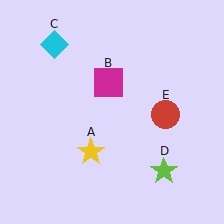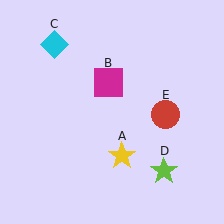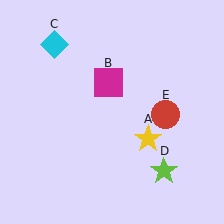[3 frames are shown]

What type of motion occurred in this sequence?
The yellow star (object A) rotated counterclockwise around the center of the scene.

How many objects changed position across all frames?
1 object changed position: yellow star (object A).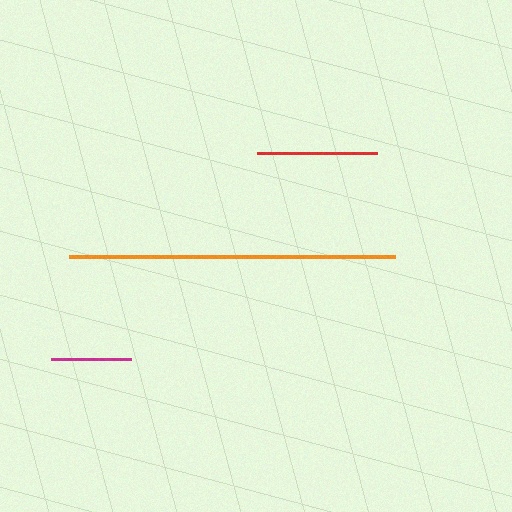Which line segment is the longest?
The orange line is the longest at approximately 326 pixels.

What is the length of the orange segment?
The orange segment is approximately 326 pixels long.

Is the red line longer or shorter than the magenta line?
The red line is longer than the magenta line.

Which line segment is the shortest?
The magenta line is the shortest at approximately 80 pixels.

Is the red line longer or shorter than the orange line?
The orange line is longer than the red line.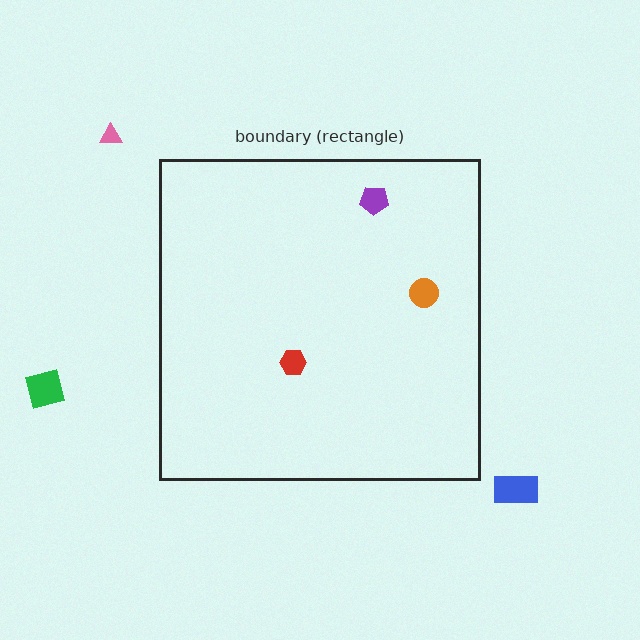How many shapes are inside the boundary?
3 inside, 3 outside.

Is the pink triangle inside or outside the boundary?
Outside.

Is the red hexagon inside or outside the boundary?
Inside.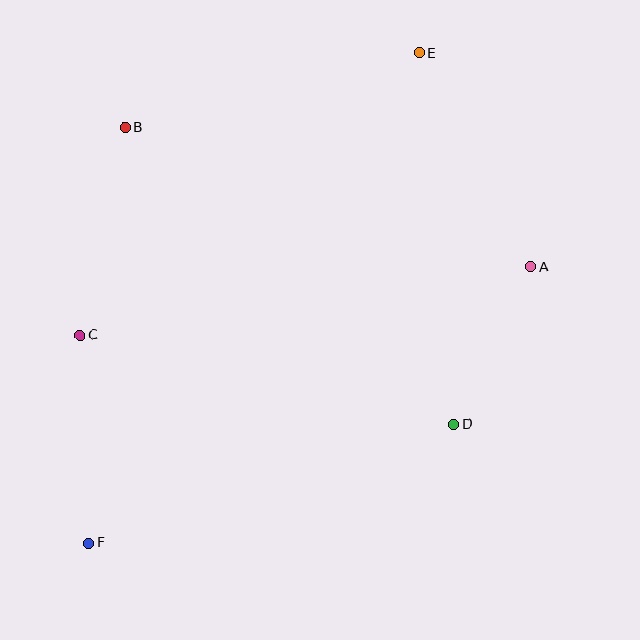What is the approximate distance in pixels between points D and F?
The distance between D and F is approximately 384 pixels.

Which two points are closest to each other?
Points A and D are closest to each other.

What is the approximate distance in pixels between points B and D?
The distance between B and D is approximately 443 pixels.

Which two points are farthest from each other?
Points E and F are farthest from each other.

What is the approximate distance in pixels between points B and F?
The distance between B and F is approximately 417 pixels.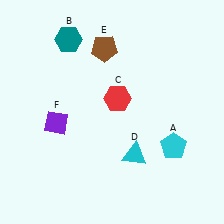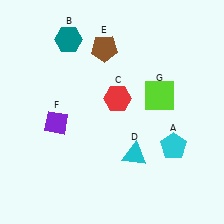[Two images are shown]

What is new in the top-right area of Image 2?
A lime square (G) was added in the top-right area of Image 2.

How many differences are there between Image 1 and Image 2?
There is 1 difference between the two images.